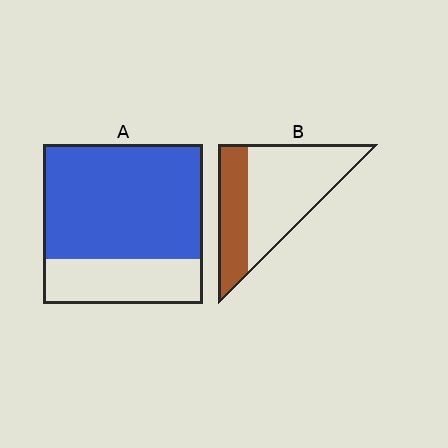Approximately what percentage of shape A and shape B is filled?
A is approximately 70% and B is approximately 35%.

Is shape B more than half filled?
No.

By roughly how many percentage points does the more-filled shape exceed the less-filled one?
By roughly 40 percentage points (A over B).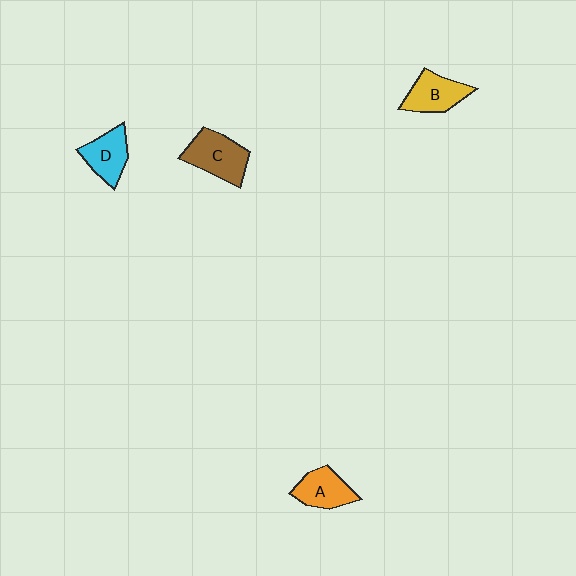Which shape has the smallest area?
Shape D (cyan).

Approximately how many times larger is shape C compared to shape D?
Approximately 1.3 times.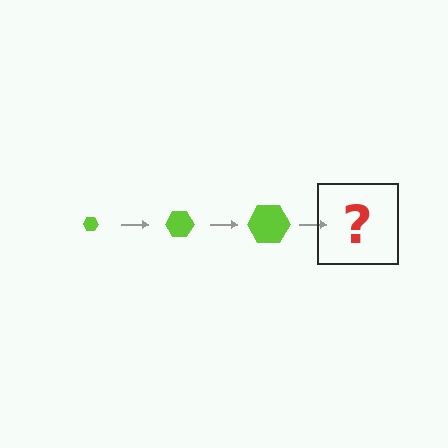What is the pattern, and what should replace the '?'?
The pattern is that the hexagon gets progressively larger each step. The '?' should be a lime hexagon, larger than the previous one.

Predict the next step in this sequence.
The next step is a lime hexagon, larger than the previous one.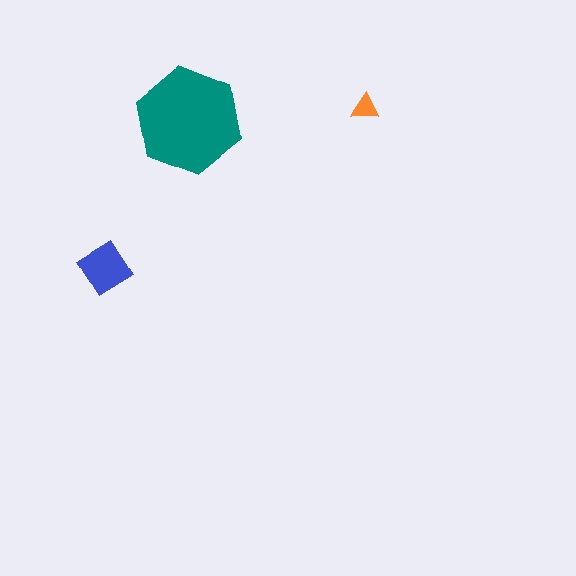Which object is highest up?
The orange triangle is topmost.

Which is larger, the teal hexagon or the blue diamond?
The teal hexagon.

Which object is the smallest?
The orange triangle.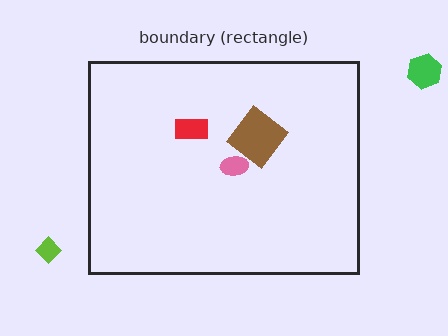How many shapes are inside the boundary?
3 inside, 2 outside.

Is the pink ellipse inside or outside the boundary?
Inside.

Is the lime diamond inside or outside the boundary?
Outside.